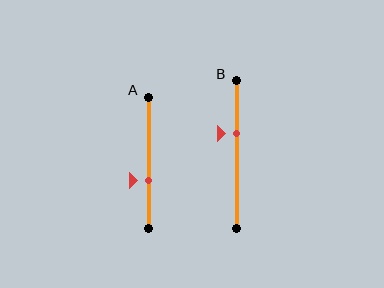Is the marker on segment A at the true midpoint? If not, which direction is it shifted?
No, the marker on segment A is shifted downward by about 13% of the segment length.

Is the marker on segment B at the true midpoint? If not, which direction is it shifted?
No, the marker on segment B is shifted upward by about 14% of the segment length.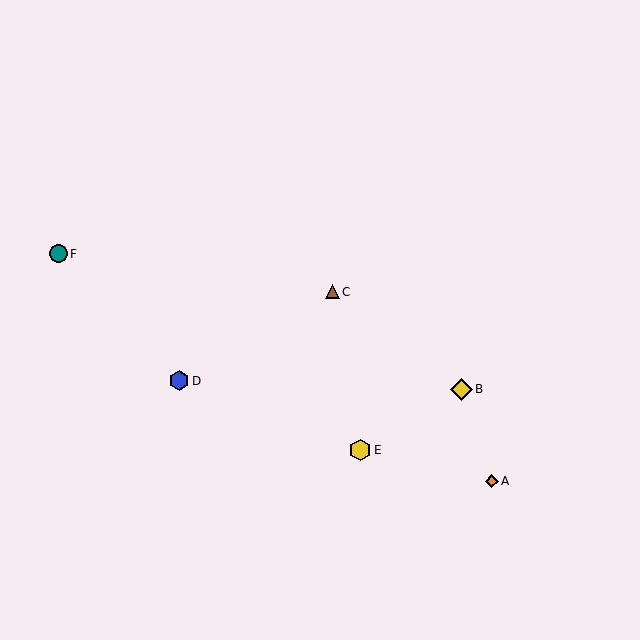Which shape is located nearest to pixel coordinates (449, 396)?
The yellow diamond (labeled B) at (461, 389) is nearest to that location.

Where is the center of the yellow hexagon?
The center of the yellow hexagon is at (360, 450).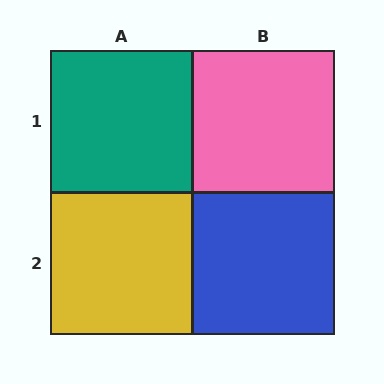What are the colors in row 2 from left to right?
Yellow, blue.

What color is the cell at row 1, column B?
Pink.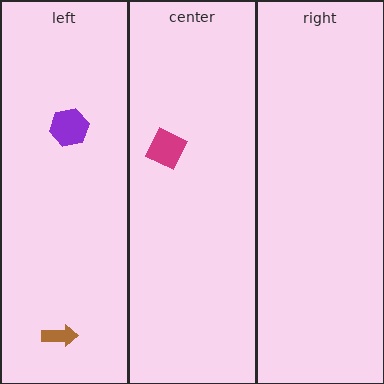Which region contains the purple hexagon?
The left region.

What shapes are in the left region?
The brown arrow, the purple hexagon.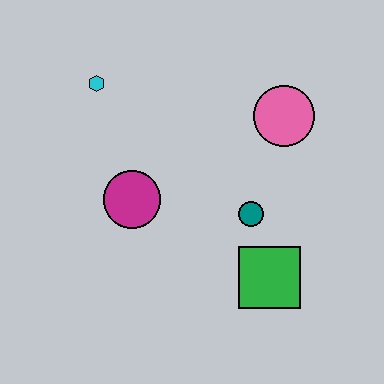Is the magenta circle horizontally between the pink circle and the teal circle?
No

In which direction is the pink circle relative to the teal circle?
The pink circle is above the teal circle.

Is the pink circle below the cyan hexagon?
Yes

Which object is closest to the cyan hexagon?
The magenta circle is closest to the cyan hexagon.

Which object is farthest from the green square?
The cyan hexagon is farthest from the green square.